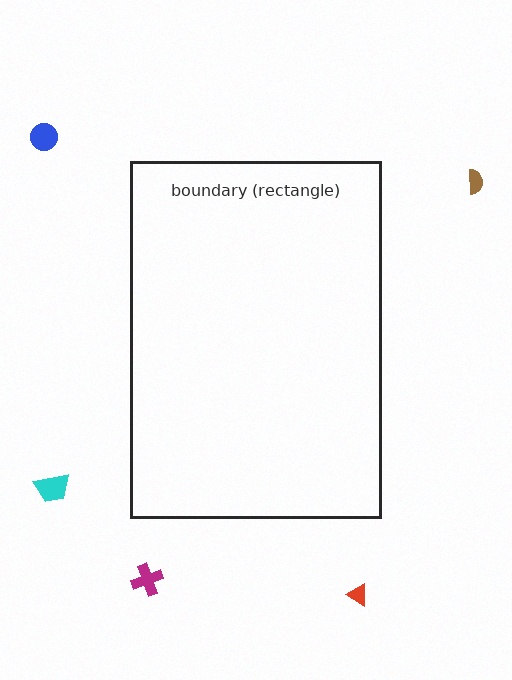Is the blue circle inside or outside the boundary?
Outside.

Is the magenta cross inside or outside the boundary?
Outside.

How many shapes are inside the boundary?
0 inside, 5 outside.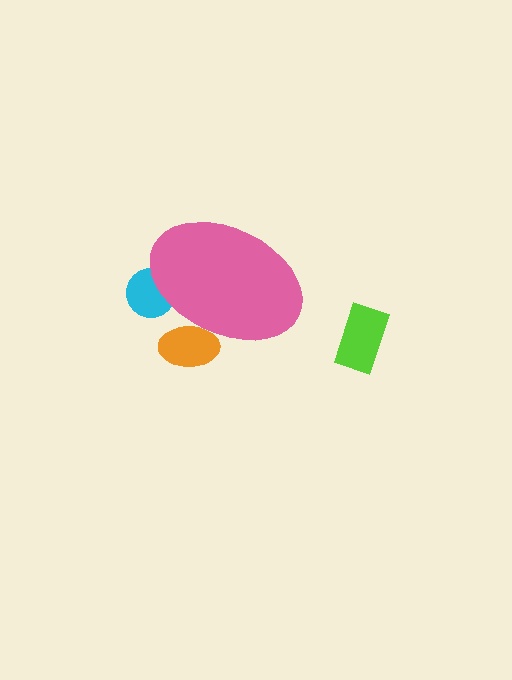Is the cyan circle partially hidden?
Yes, the cyan circle is partially hidden behind the pink ellipse.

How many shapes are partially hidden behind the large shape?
2 shapes are partially hidden.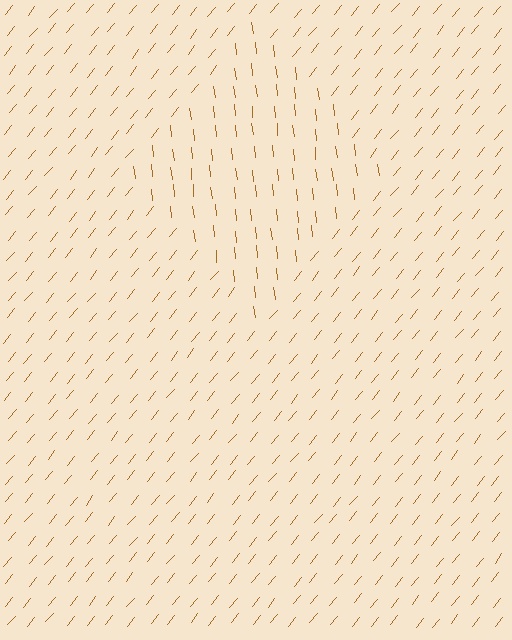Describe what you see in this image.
The image is filled with small brown line segments. A diamond region in the image has lines oriented differently from the surrounding lines, creating a visible texture boundary.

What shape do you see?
I see a diamond.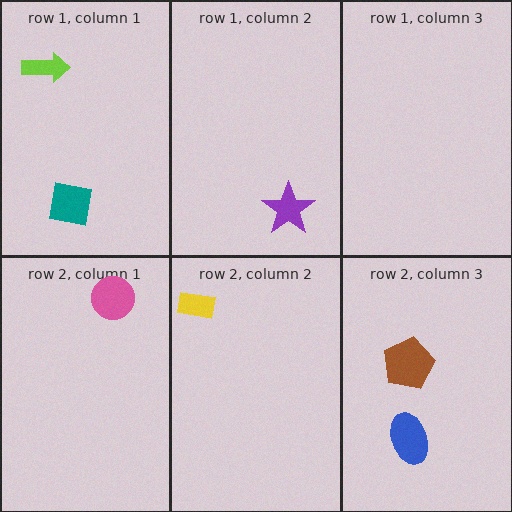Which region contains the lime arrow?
The row 1, column 1 region.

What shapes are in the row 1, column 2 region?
The purple star.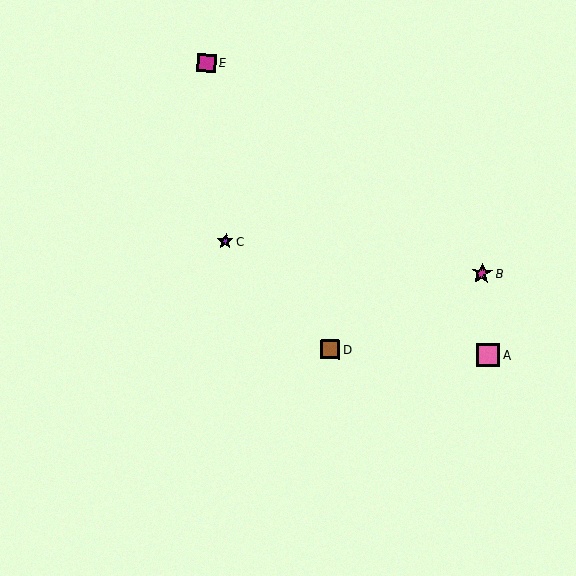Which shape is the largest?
The pink square (labeled A) is the largest.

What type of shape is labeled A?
Shape A is a pink square.